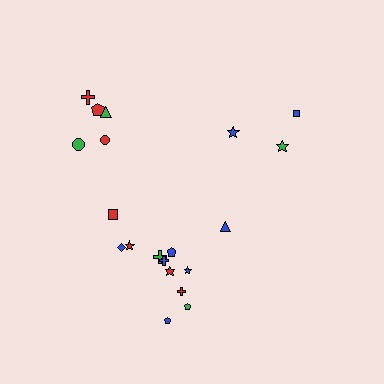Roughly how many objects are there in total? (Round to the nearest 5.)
Roughly 20 objects in total.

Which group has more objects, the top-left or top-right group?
The top-left group.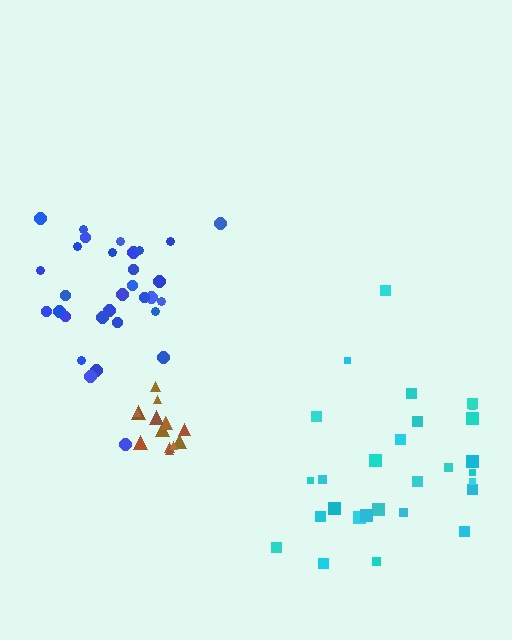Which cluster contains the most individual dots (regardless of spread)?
Blue (31).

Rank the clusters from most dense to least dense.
brown, blue, cyan.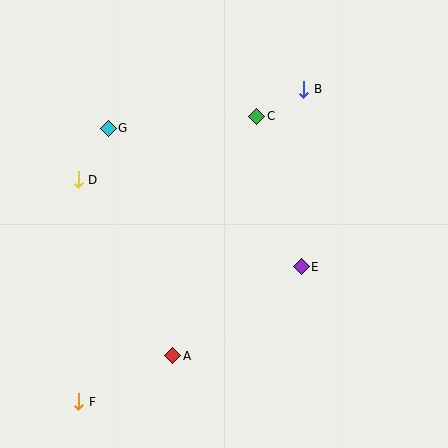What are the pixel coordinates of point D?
Point D is at (78, 180).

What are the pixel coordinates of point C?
Point C is at (257, 116).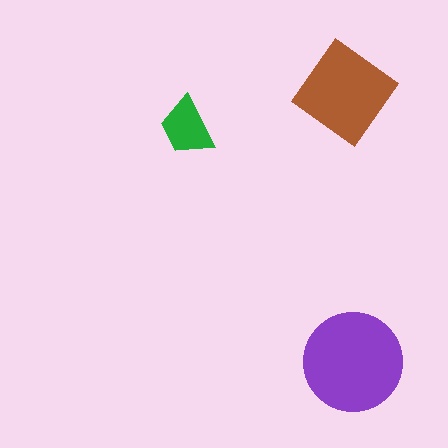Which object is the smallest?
The green trapezoid.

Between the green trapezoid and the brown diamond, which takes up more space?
The brown diamond.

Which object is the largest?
The purple circle.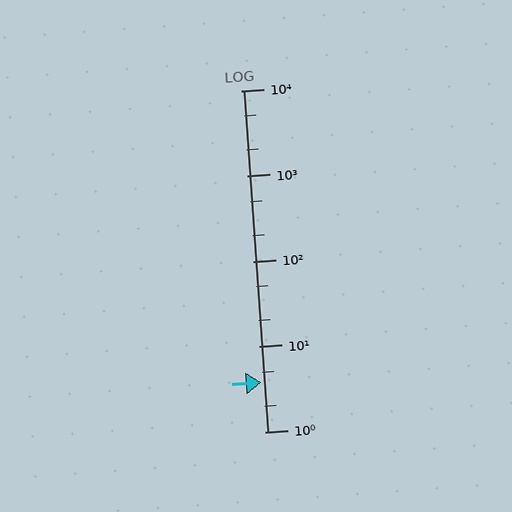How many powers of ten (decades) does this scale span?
The scale spans 4 decades, from 1 to 10000.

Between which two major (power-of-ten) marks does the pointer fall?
The pointer is between 1 and 10.